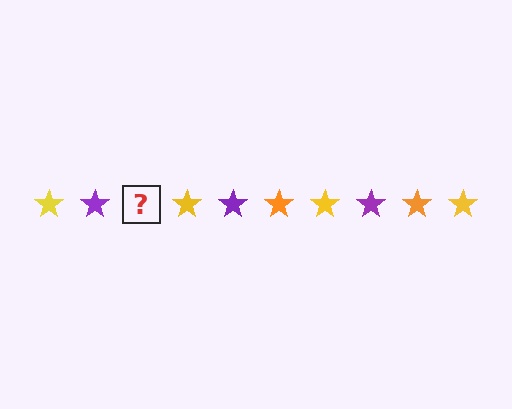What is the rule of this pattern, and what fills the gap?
The rule is that the pattern cycles through yellow, purple, orange stars. The gap should be filled with an orange star.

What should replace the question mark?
The question mark should be replaced with an orange star.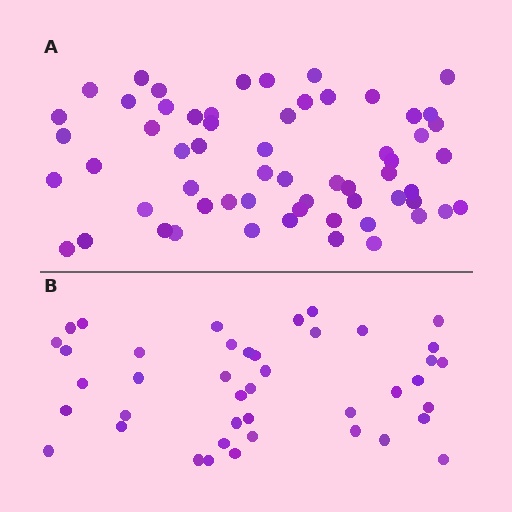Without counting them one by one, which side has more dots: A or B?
Region A (the top region) has more dots.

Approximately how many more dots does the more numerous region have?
Region A has approximately 20 more dots than region B.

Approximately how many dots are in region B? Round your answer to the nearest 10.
About 40 dots. (The exact count is 42, which rounds to 40.)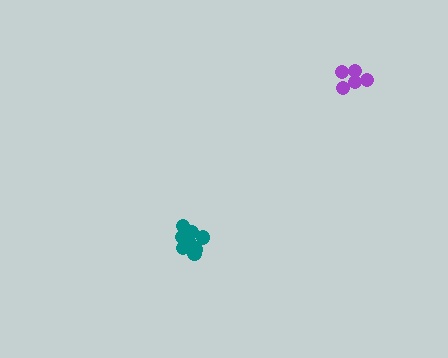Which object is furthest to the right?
The purple cluster is rightmost.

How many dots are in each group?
Group 1: 9 dots, Group 2: 5 dots (14 total).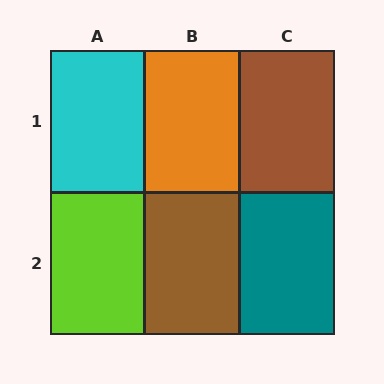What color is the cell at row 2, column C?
Teal.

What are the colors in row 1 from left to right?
Cyan, orange, brown.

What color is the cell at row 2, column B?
Brown.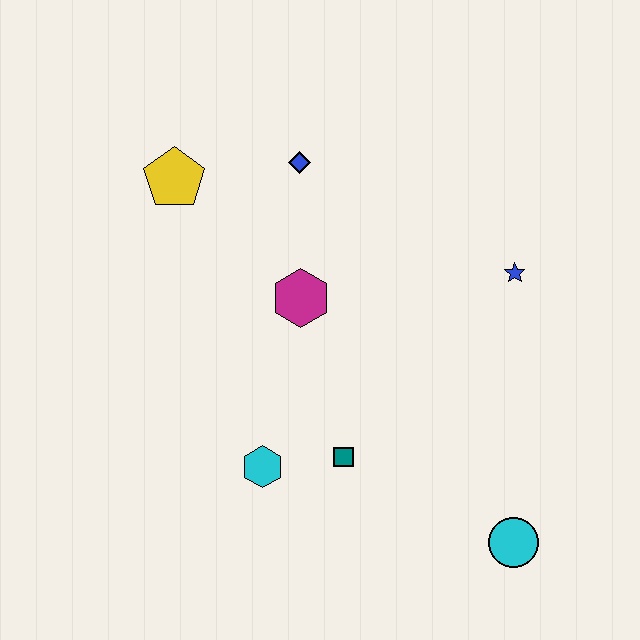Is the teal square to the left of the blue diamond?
No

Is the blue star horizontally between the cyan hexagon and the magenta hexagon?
No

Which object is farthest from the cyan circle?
The yellow pentagon is farthest from the cyan circle.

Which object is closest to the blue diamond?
The yellow pentagon is closest to the blue diamond.